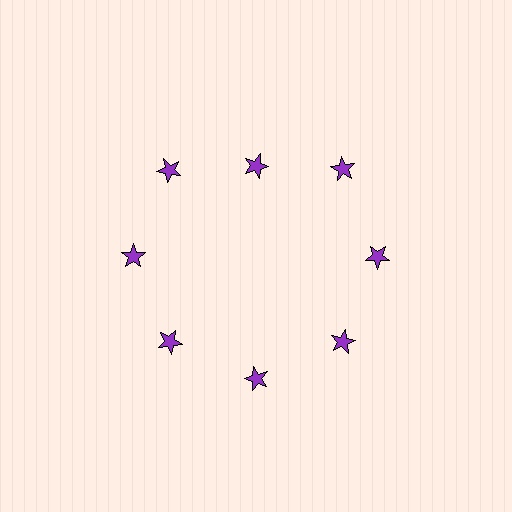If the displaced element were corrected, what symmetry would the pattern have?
It would have 8-fold rotational symmetry — the pattern would map onto itself every 45 degrees.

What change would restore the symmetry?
The symmetry would be restored by moving it outward, back onto the ring so that all 8 stars sit at equal angles and equal distance from the center.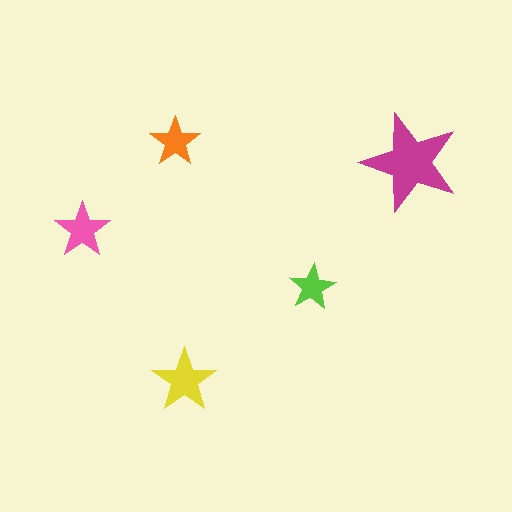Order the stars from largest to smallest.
the magenta one, the yellow one, the pink one, the orange one, the lime one.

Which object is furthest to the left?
The pink star is leftmost.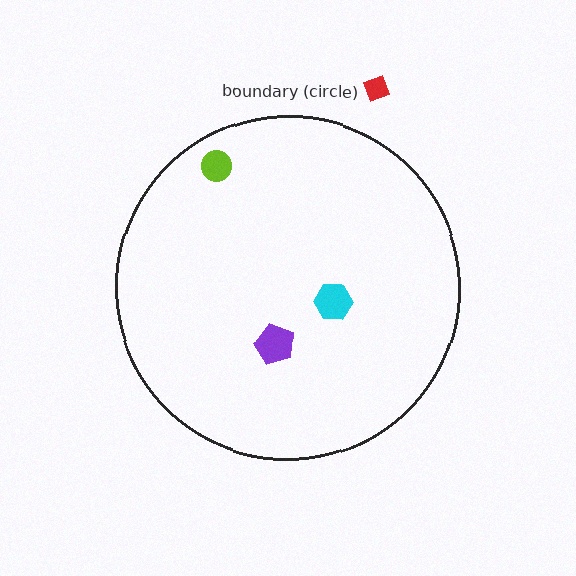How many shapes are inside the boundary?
3 inside, 1 outside.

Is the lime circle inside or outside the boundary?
Inside.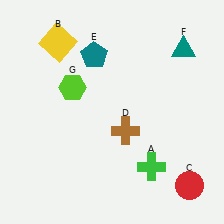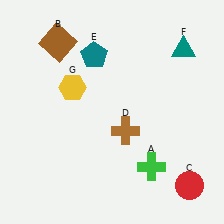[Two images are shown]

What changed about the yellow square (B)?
In Image 1, B is yellow. In Image 2, it changed to brown.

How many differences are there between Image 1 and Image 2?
There are 2 differences between the two images.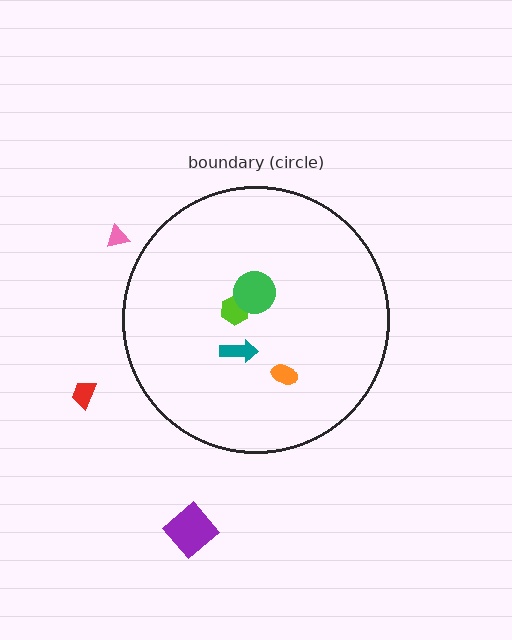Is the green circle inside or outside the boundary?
Inside.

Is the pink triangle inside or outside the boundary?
Outside.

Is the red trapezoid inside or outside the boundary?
Outside.